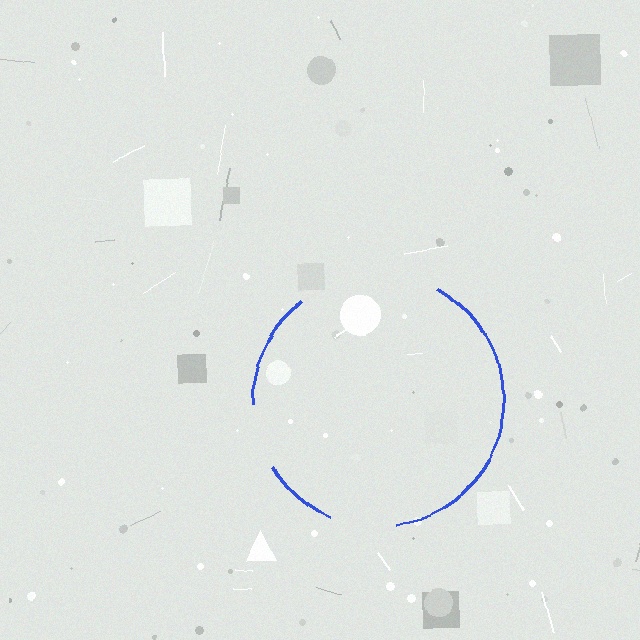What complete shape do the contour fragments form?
The contour fragments form a circle.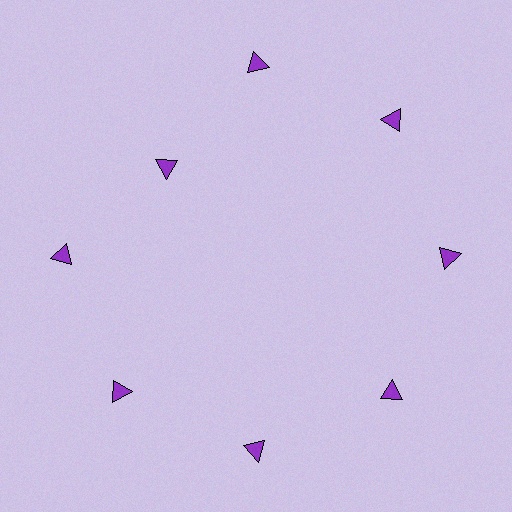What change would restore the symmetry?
The symmetry would be restored by moving it outward, back onto the ring so that all 8 triangles sit at equal angles and equal distance from the center.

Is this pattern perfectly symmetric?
No. The 8 purple triangles are arranged in a ring, but one element near the 10 o'clock position is pulled inward toward the center, breaking the 8-fold rotational symmetry.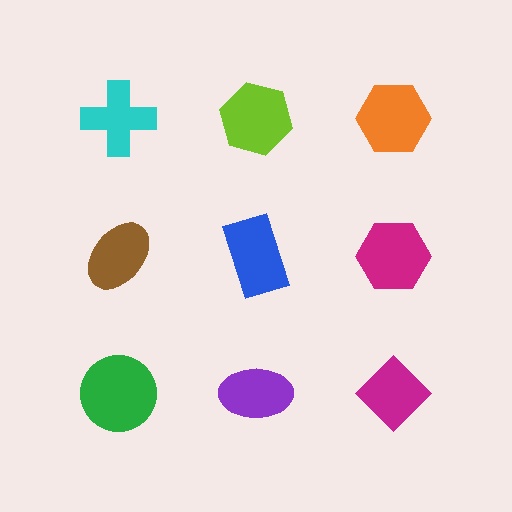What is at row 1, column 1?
A cyan cross.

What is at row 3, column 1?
A green circle.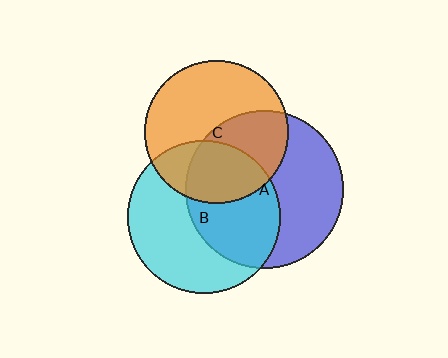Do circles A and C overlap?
Yes.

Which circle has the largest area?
Circle A (blue).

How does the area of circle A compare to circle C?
Approximately 1.2 times.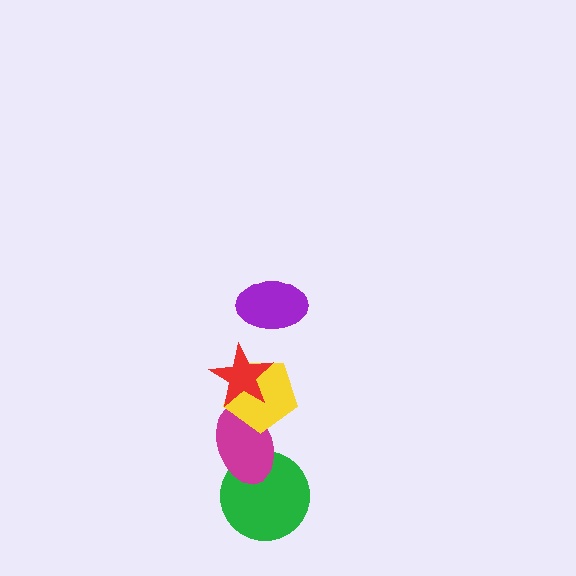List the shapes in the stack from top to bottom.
From top to bottom: the purple ellipse, the red star, the yellow pentagon, the magenta ellipse, the green circle.